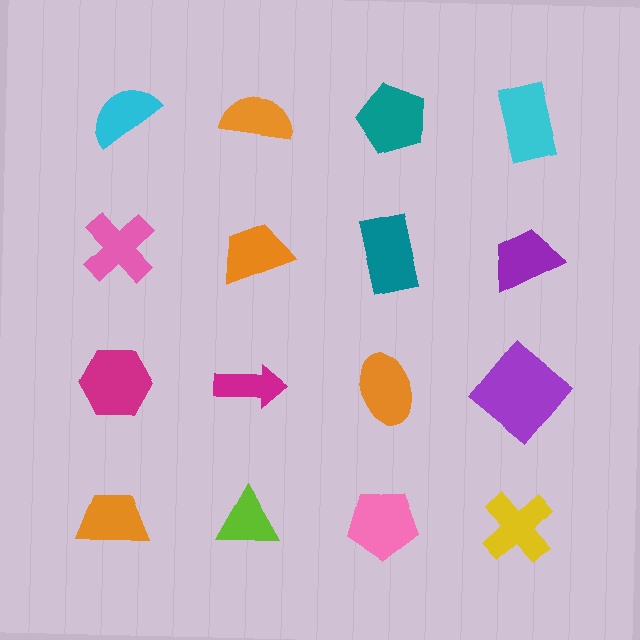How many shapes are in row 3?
4 shapes.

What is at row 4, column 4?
A yellow cross.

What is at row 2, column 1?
A pink cross.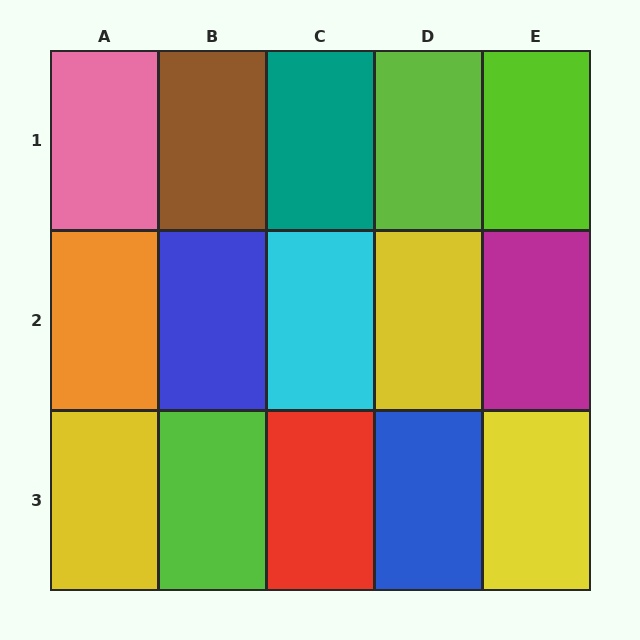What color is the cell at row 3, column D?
Blue.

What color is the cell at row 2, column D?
Yellow.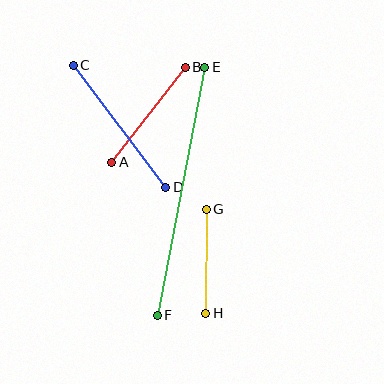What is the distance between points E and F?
The distance is approximately 252 pixels.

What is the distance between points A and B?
The distance is approximately 120 pixels.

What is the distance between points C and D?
The distance is approximately 153 pixels.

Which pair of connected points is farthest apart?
Points E and F are farthest apart.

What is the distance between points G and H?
The distance is approximately 104 pixels.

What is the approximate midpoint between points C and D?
The midpoint is at approximately (119, 126) pixels.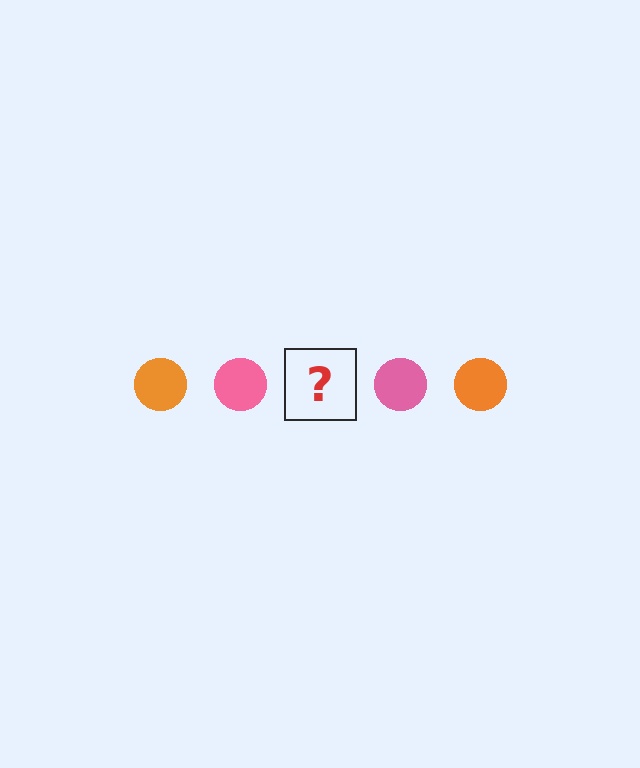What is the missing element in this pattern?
The missing element is an orange circle.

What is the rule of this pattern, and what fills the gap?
The rule is that the pattern cycles through orange, pink circles. The gap should be filled with an orange circle.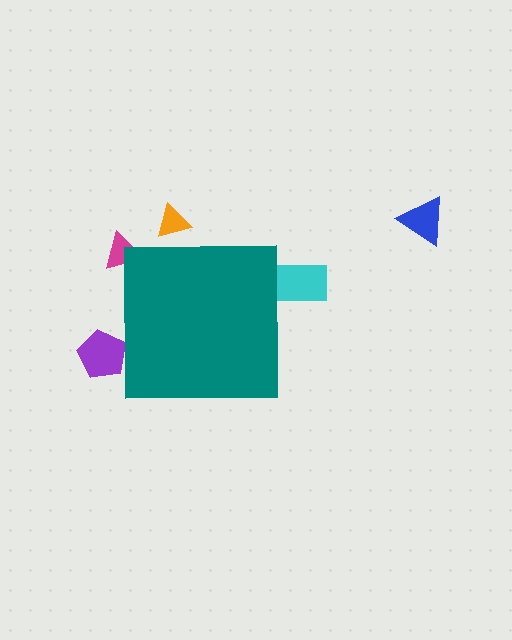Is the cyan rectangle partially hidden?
Yes, the cyan rectangle is partially hidden behind the teal square.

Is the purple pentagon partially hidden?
Yes, the purple pentagon is partially hidden behind the teal square.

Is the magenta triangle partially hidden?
Yes, the magenta triangle is partially hidden behind the teal square.